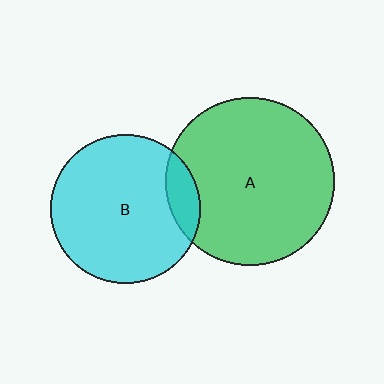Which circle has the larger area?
Circle A (green).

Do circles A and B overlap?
Yes.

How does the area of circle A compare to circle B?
Approximately 1.3 times.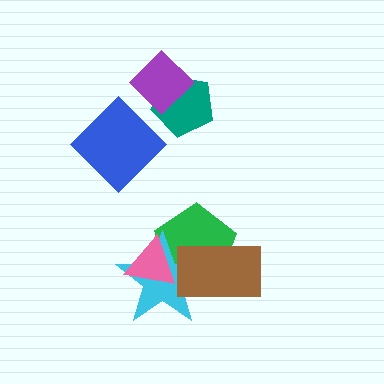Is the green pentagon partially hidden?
Yes, it is partially covered by another shape.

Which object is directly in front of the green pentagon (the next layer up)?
The cyan star is directly in front of the green pentagon.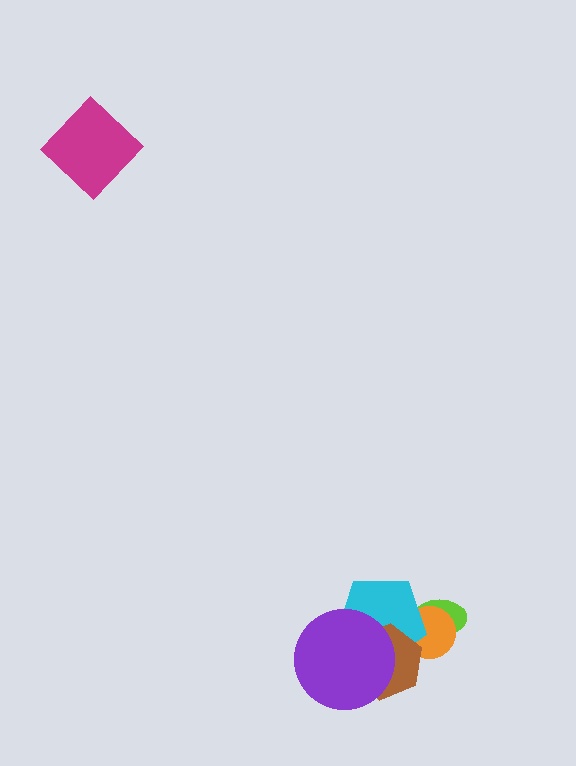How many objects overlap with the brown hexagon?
3 objects overlap with the brown hexagon.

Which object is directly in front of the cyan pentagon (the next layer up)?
The brown hexagon is directly in front of the cyan pentagon.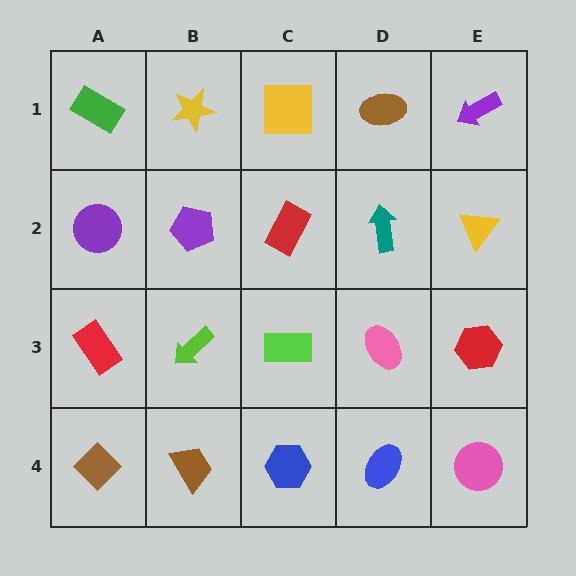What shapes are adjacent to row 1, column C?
A red rectangle (row 2, column C), a yellow star (row 1, column B), a brown ellipse (row 1, column D).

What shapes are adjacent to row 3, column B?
A purple pentagon (row 2, column B), a brown trapezoid (row 4, column B), a red rectangle (row 3, column A), a lime rectangle (row 3, column C).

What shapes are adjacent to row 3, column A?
A purple circle (row 2, column A), a brown diamond (row 4, column A), a lime arrow (row 3, column B).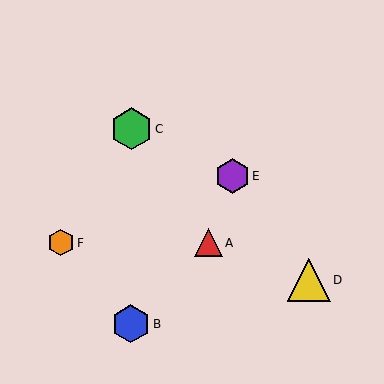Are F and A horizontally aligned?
Yes, both are at y≈243.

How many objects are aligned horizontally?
2 objects (A, F) are aligned horizontally.